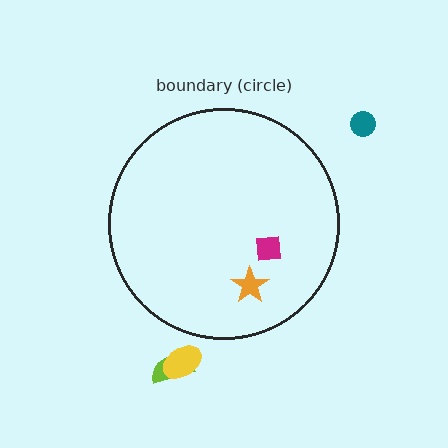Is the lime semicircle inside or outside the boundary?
Outside.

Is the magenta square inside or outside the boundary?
Inside.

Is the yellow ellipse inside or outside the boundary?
Outside.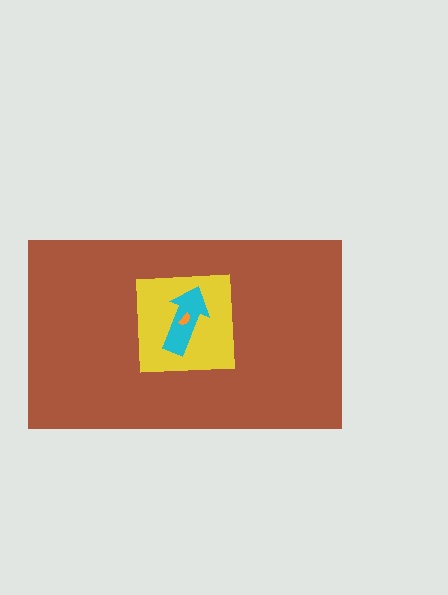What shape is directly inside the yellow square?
The cyan arrow.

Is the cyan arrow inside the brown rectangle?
Yes.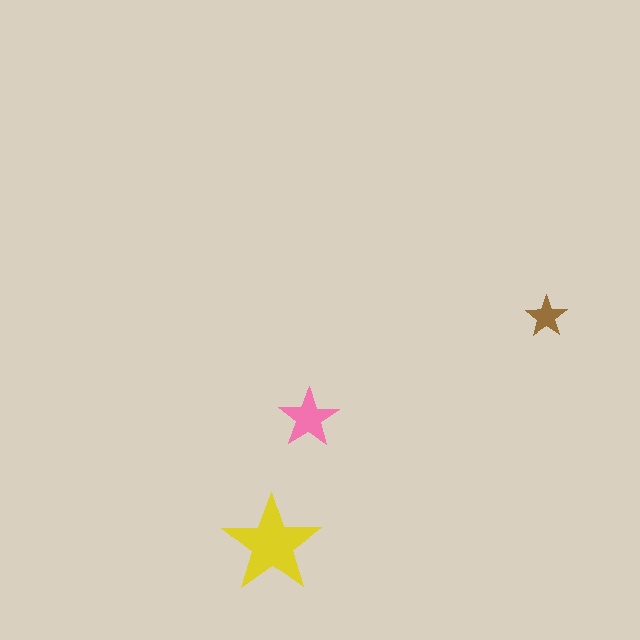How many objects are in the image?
There are 3 objects in the image.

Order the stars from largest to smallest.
the yellow one, the pink one, the brown one.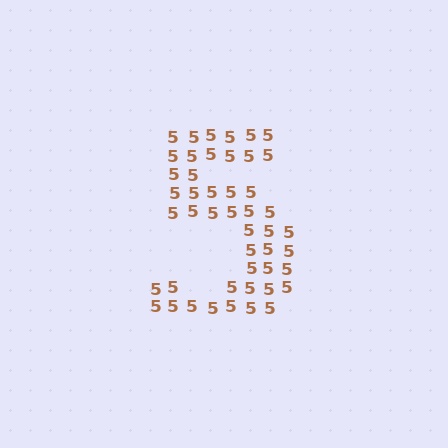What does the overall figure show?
The overall figure shows the digit 5.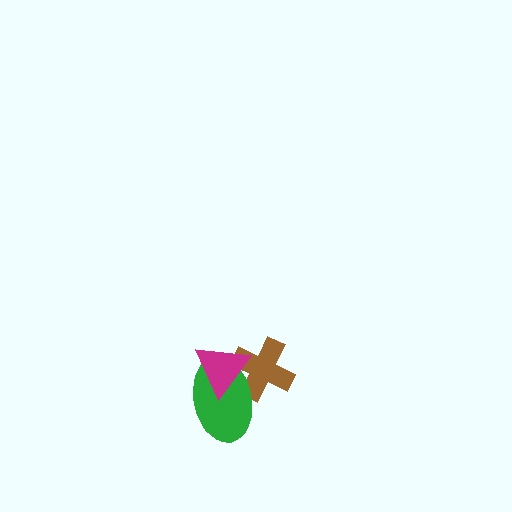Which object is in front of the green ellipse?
The magenta triangle is in front of the green ellipse.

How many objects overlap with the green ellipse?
2 objects overlap with the green ellipse.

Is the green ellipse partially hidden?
Yes, it is partially covered by another shape.